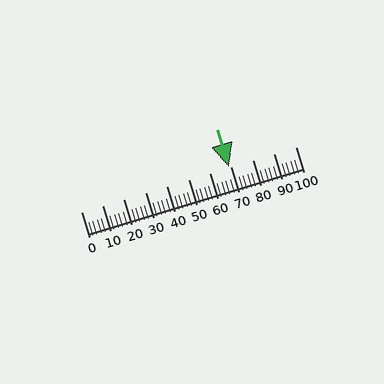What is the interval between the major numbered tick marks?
The major tick marks are spaced 10 units apart.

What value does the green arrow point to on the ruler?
The green arrow points to approximately 69.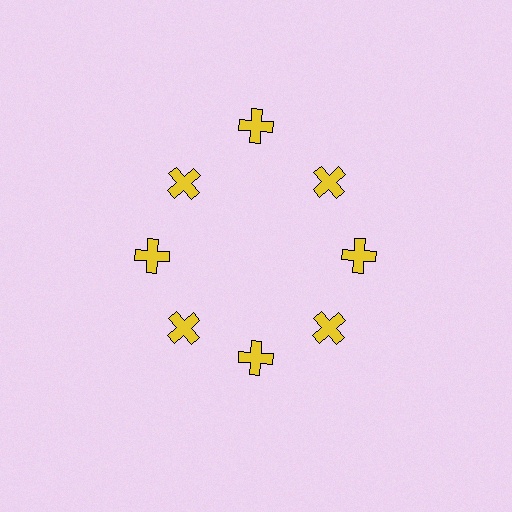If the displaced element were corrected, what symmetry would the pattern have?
It would have 8-fold rotational symmetry — the pattern would map onto itself every 45 degrees.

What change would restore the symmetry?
The symmetry would be restored by moving it inward, back onto the ring so that all 8 crosses sit at equal angles and equal distance from the center.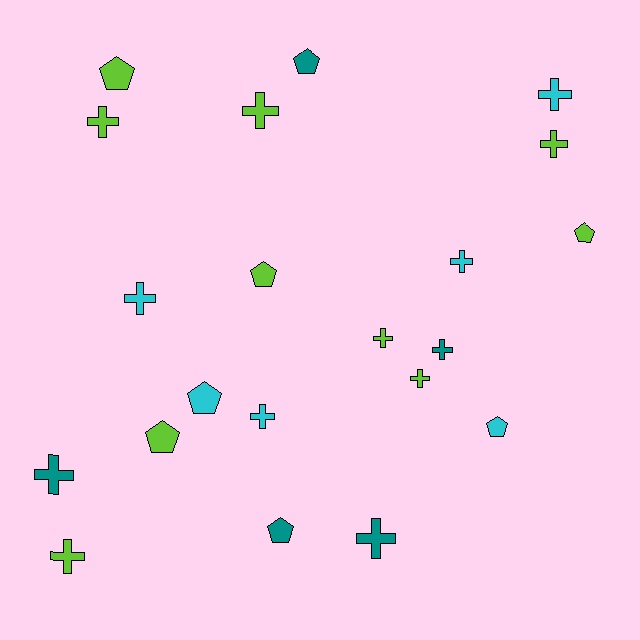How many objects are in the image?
There are 21 objects.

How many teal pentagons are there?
There are 2 teal pentagons.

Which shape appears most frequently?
Cross, with 13 objects.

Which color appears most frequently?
Lime, with 10 objects.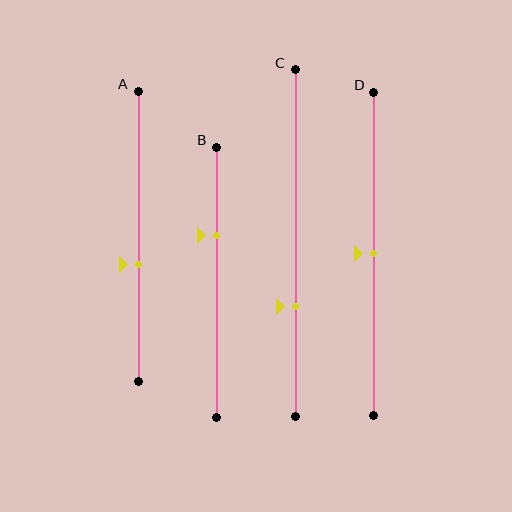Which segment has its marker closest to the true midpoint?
Segment D has its marker closest to the true midpoint.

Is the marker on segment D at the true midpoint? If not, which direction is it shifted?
Yes, the marker on segment D is at the true midpoint.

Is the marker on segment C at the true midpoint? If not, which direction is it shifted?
No, the marker on segment C is shifted downward by about 18% of the segment length.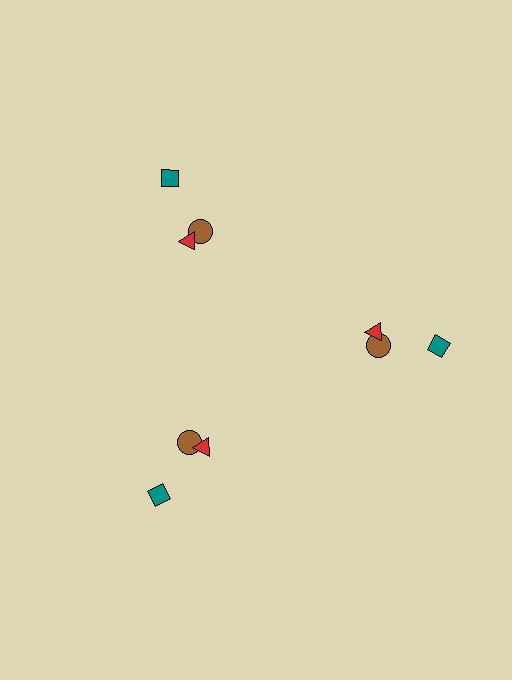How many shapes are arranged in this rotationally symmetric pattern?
There are 9 shapes, arranged in 3 groups of 3.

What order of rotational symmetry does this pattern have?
This pattern has 3-fold rotational symmetry.